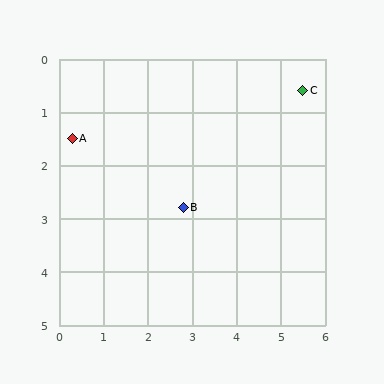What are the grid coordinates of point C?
Point C is at approximately (5.5, 0.6).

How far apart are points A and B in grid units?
Points A and B are about 2.8 grid units apart.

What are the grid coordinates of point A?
Point A is at approximately (0.3, 1.5).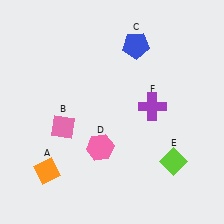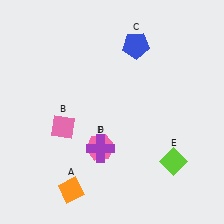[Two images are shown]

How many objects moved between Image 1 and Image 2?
2 objects moved between the two images.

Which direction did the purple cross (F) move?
The purple cross (F) moved left.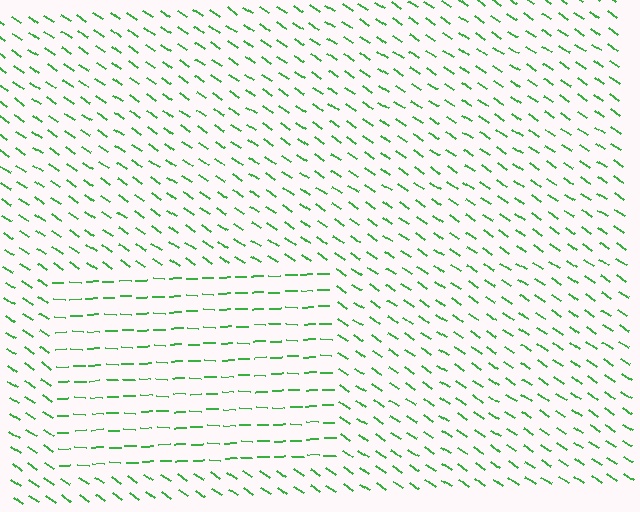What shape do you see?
I see a rectangle.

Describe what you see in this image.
The image is filled with small green line segments. A rectangle region in the image has lines oriented differently from the surrounding lines, creating a visible texture boundary.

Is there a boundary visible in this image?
Yes, there is a texture boundary formed by a change in line orientation.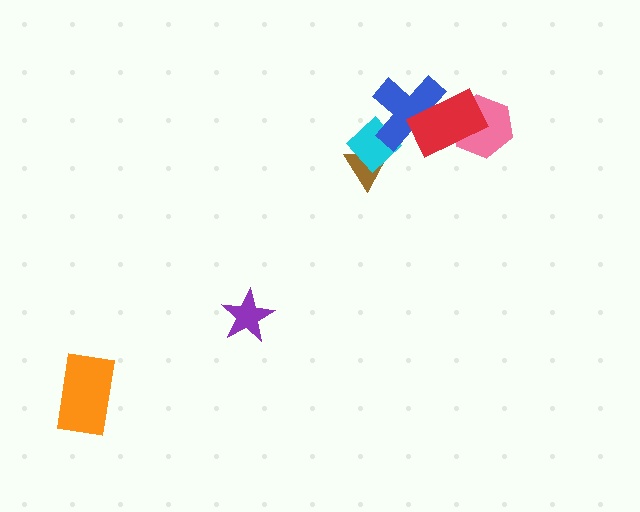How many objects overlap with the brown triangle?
1 object overlaps with the brown triangle.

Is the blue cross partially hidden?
Yes, it is partially covered by another shape.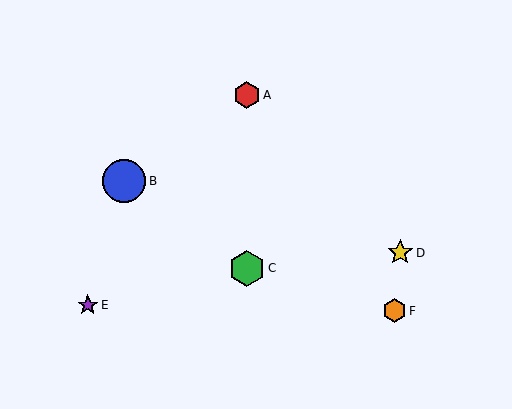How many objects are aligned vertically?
2 objects (A, C) are aligned vertically.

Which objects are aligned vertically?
Objects A, C are aligned vertically.